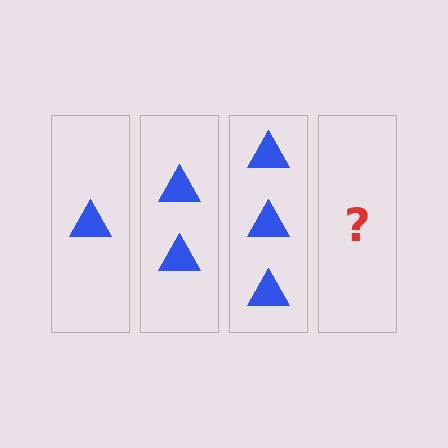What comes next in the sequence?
The next element should be 4 triangles.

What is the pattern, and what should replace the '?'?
The pattern is that each step adds one more triangle. The '?' should be 4 triangles.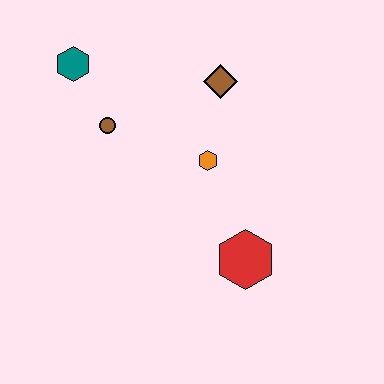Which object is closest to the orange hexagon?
The brown diamond is closest to the orange hexagon.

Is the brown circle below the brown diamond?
Yes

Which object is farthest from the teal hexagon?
The red hexagon is farthest from the teal hexagon.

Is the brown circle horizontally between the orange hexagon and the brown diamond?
No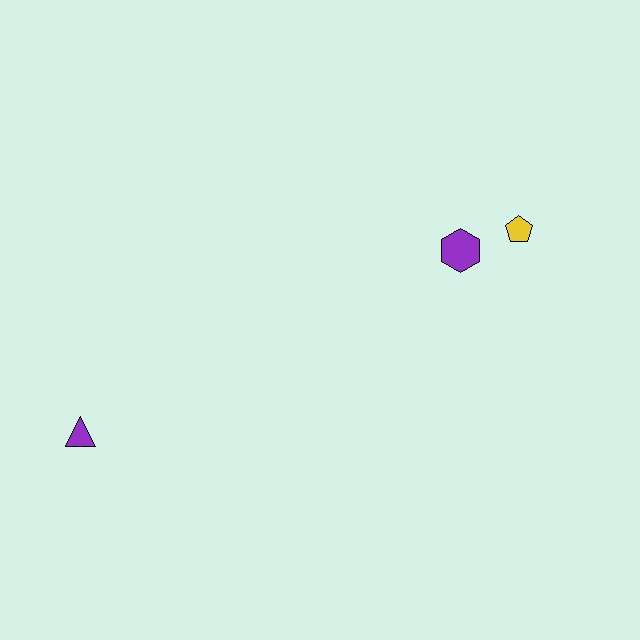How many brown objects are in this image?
There are no brown objects.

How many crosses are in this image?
There are no crosses.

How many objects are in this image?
There are 3 objects.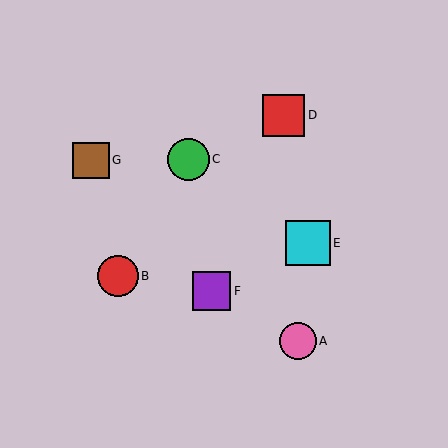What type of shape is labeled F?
Shape F is a purple square.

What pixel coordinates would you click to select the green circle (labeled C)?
Click at (188, 160) to select the green circle C.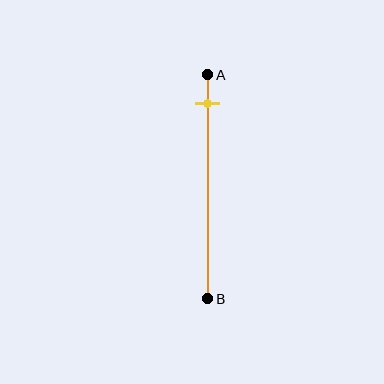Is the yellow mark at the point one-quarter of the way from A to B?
No, the mark is at about 15% from A, not at the 25% one-quarter point.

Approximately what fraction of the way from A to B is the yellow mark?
The yellow mark is approximately 15% of the way from A to B.